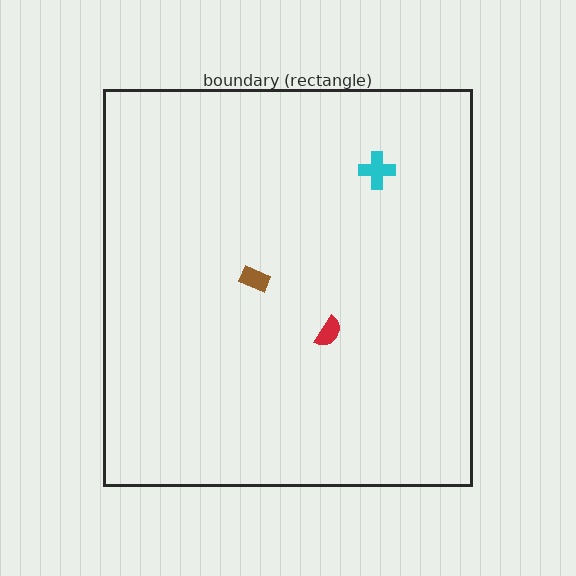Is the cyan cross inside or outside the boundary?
Inside.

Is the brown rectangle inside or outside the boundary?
Inside.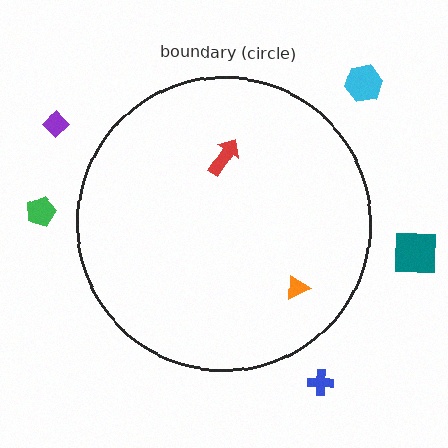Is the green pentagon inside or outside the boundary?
Outside.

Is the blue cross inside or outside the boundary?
Outside.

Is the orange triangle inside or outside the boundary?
Inside.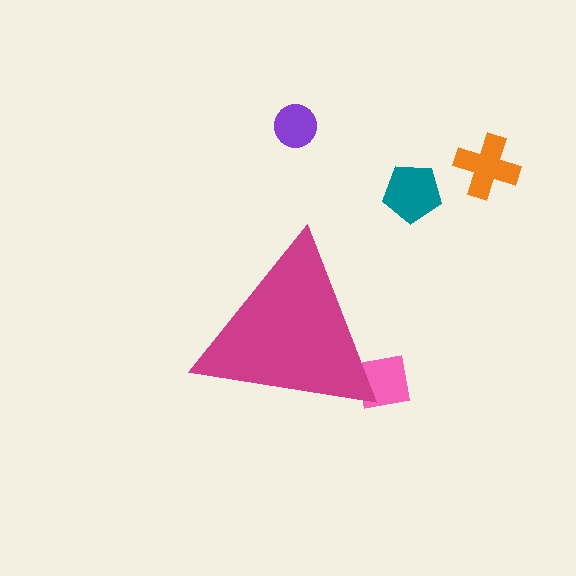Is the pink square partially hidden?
Yes, the pink square is partially hidden behind the magenta triangle.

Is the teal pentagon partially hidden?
No, the teal pentagon is fully visible.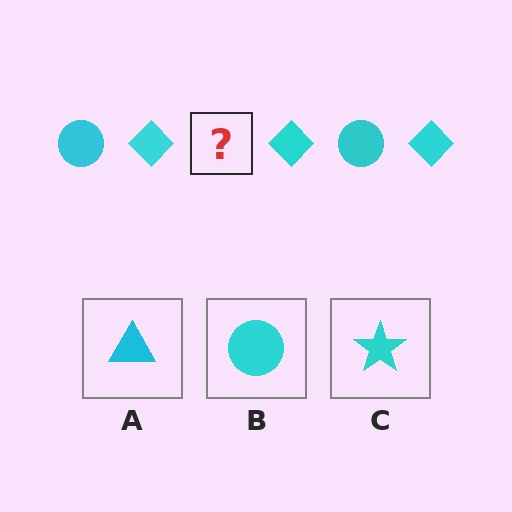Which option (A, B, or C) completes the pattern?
B.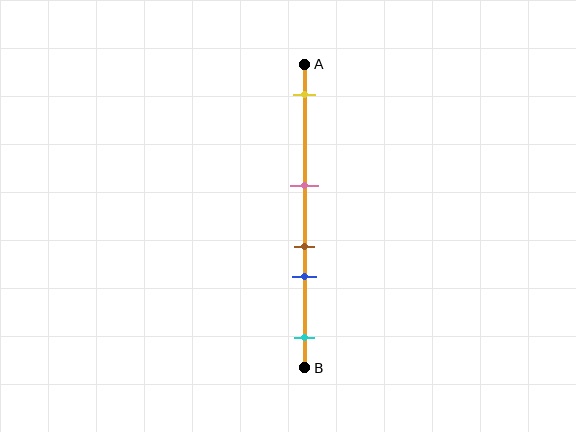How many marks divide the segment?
There are 5 marks dividing the segment.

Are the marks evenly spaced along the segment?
No, the marks are not evenly spaced.